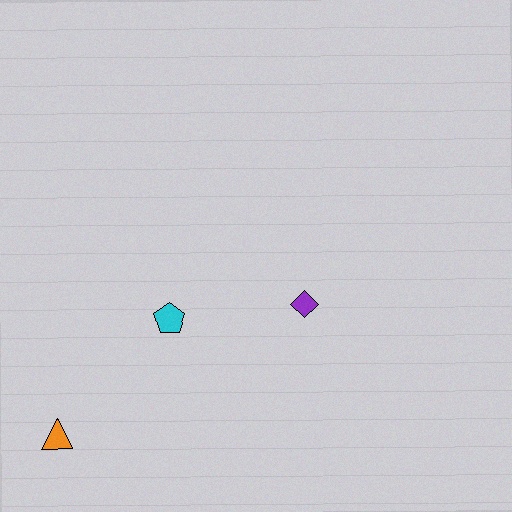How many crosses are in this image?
There are no crosses.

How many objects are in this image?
There are 3 objects.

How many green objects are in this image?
There are no green objects.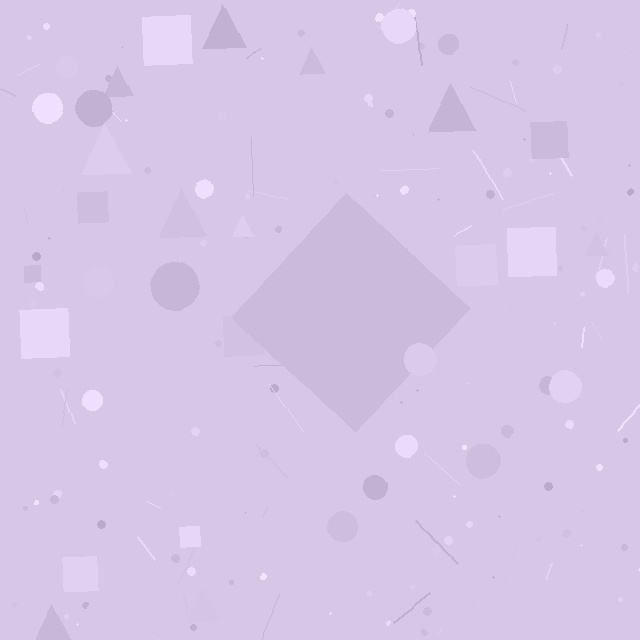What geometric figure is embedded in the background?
A diamond is embedded in the background.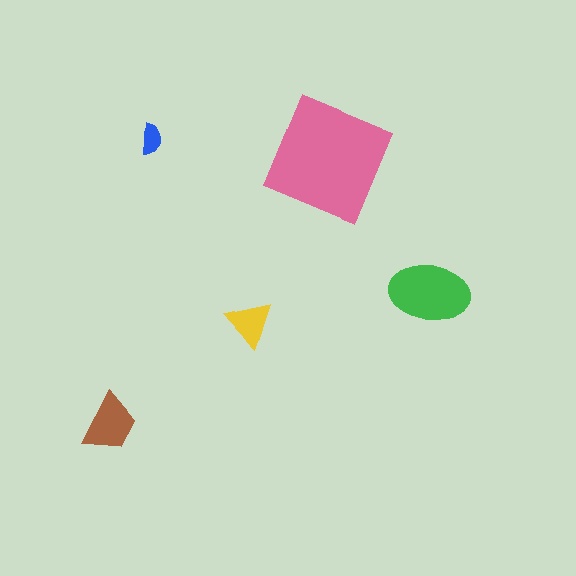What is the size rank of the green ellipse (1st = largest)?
2nd.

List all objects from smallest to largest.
The blue semicircle, the yellow triangle, the brown trapezoid, the green ellipse, the pink square.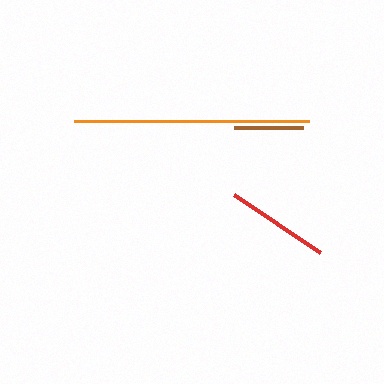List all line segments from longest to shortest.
From longest to shortest: orange, red, brown.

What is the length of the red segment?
The red segment is approximately 103 pixels long.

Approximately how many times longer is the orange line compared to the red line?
The orange line is approximately 2.3 times the length of the red line.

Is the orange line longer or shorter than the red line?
The orange line is longer than the red line.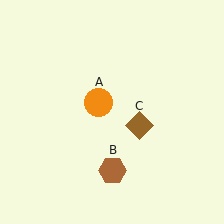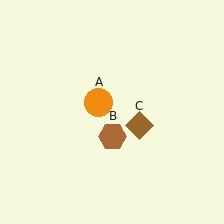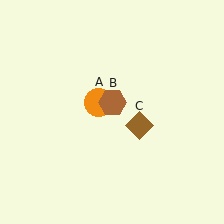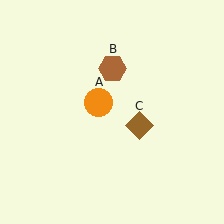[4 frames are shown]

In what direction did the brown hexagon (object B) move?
The brown hexagon (object B) moved up.